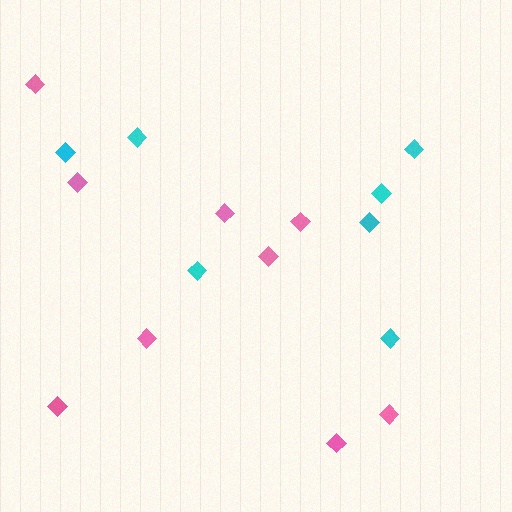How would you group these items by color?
There are 2 groups: one group of cyan diamonds (7) and one group of pink diamonds (9).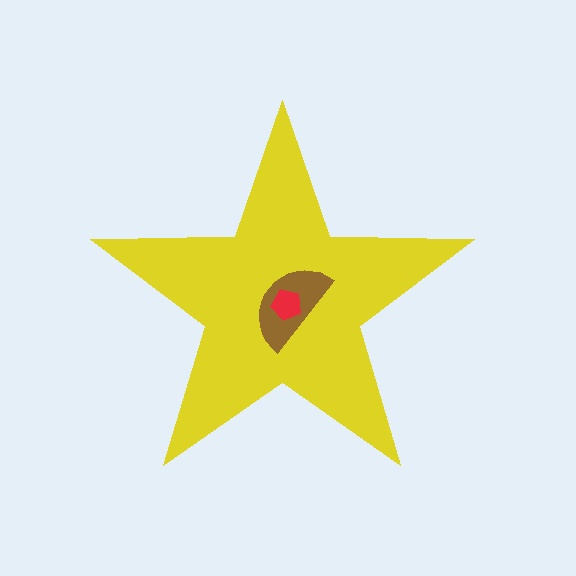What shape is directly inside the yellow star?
The brown semicircle.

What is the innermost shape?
The red pentagon.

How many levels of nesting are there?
3.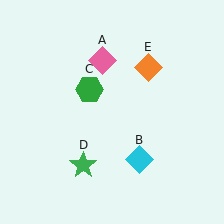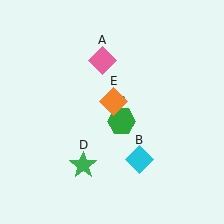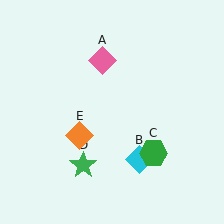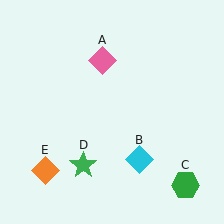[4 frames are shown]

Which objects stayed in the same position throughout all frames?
Pink diamond (object A) and cyan diamond (object B) and green star (object D) remained stationary.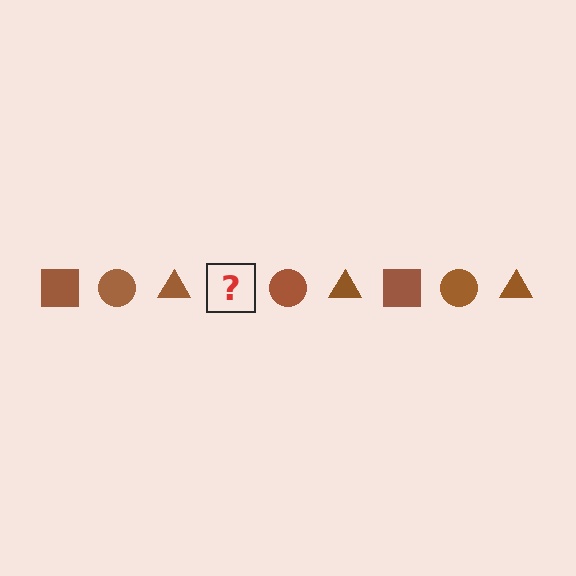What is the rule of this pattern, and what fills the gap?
The rule is that the pattern cycles through square, circle, triangle shapes in brown. The gap should be filled with a brown square.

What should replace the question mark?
The question mark should be replaced with a brown square.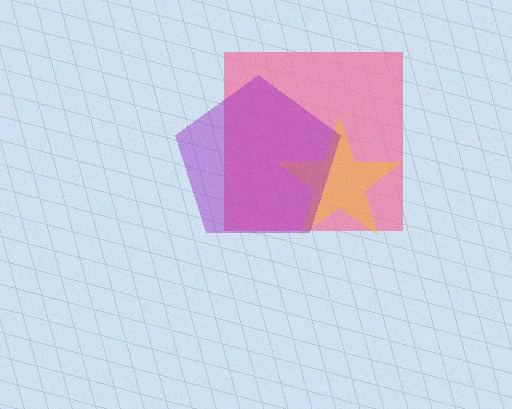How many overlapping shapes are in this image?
There are 3 overlapping shapes in the image.